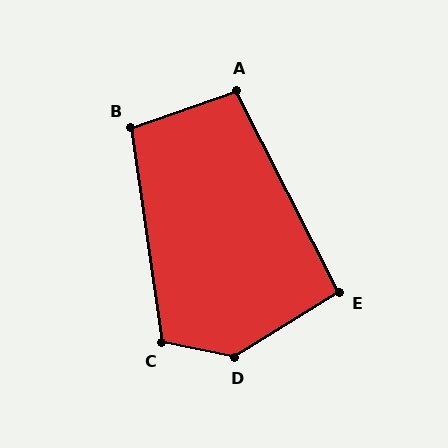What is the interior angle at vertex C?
Approximately 110 degrees (obtuse).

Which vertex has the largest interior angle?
D, at approximately 136 degrees.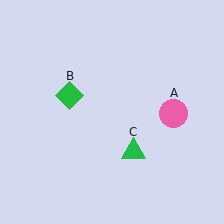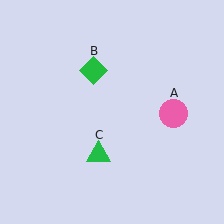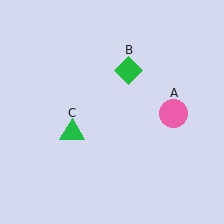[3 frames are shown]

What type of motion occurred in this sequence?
The green diamond (object B), green triangle (object C) rotated clockwise around the center of the scene.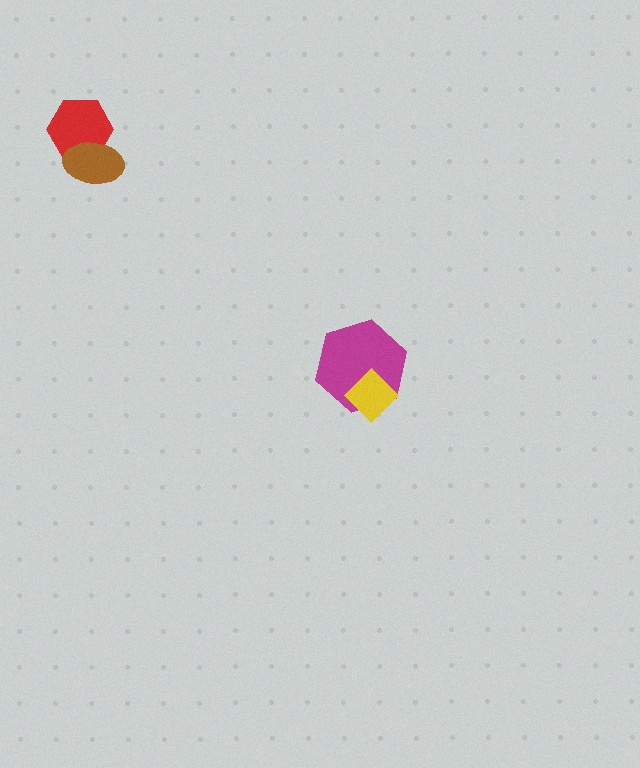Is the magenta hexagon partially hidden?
Yes, it is partially covered by another shape.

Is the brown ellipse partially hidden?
No, no other shape covers it.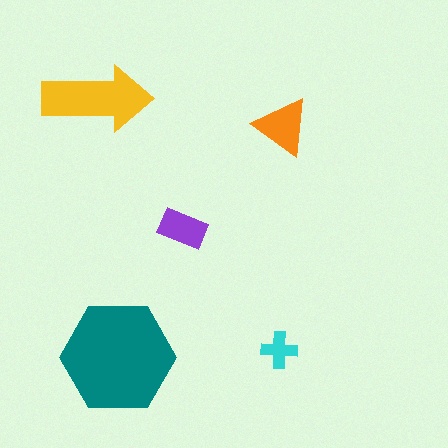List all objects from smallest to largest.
The cyan cross, the purple rectangle, the orange triangle, the yellow arrow, the teal hexagon.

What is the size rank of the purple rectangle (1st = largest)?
4th.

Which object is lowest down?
The teal hexagon is bottommost.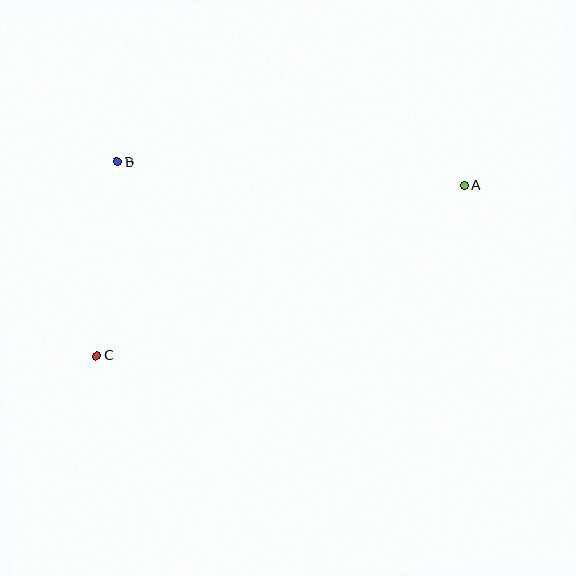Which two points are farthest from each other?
Points A and C are farthest from each other.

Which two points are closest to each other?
Points B and C are closest to each other.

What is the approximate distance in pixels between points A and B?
The distance between A and B is approximately 348 pixels.